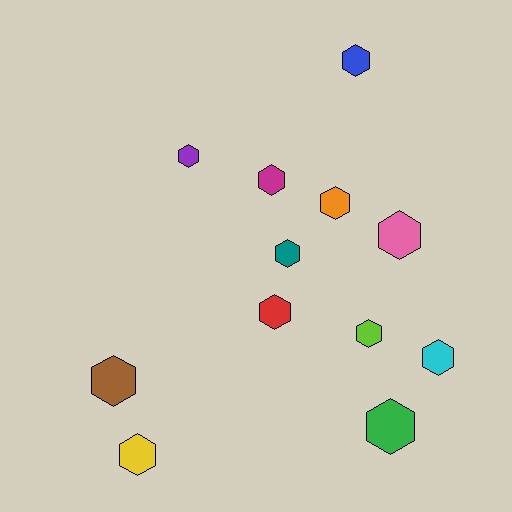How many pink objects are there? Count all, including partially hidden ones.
There is 1 pink object.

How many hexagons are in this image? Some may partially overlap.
There are 12 hexagons.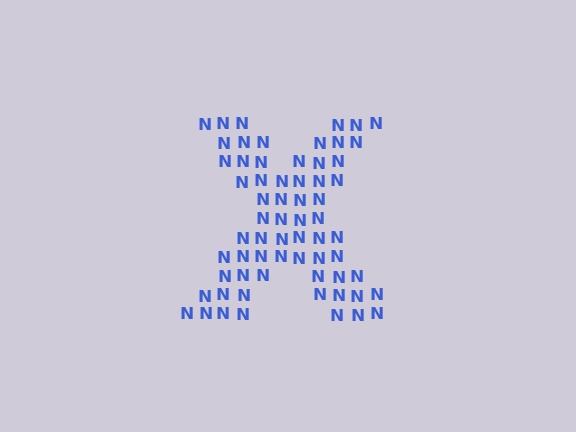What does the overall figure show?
The overall figure shows the letter X.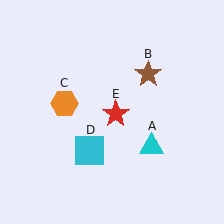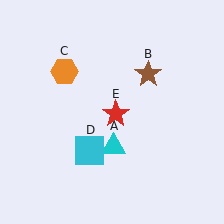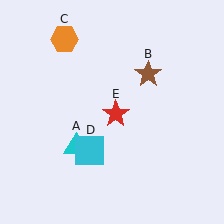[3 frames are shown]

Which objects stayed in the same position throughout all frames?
Brown star (object B) and cyan square (object D) and red star (object E) remained stationary.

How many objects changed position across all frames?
2 objects changed position: cyan triangle (object A), orange hexagon (object C).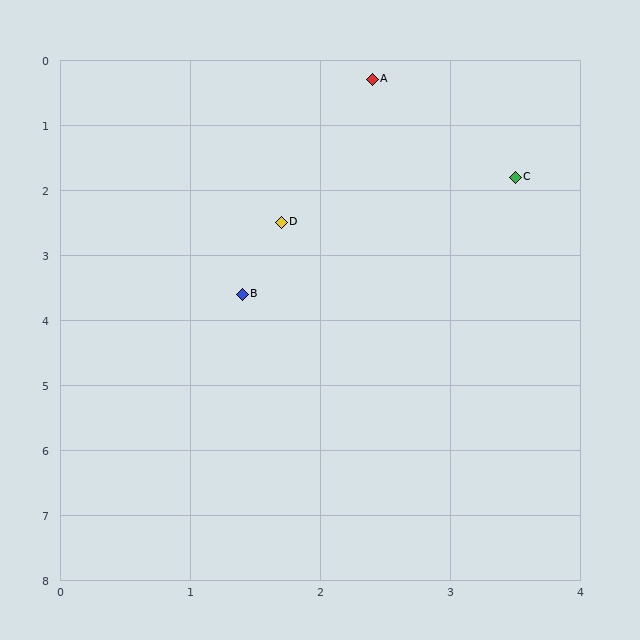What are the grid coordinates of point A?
Point A is at approximately (2.4, 0.3).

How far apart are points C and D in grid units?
Points C and D are about 1.9 grid units apart.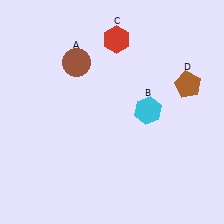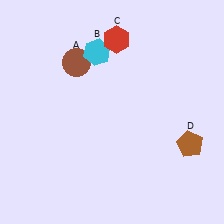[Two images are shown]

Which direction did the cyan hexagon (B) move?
The cyan hexagon (B) moved up.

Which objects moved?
The objects that moved are: the cyan hexagon (B), the brown pentagon (D).